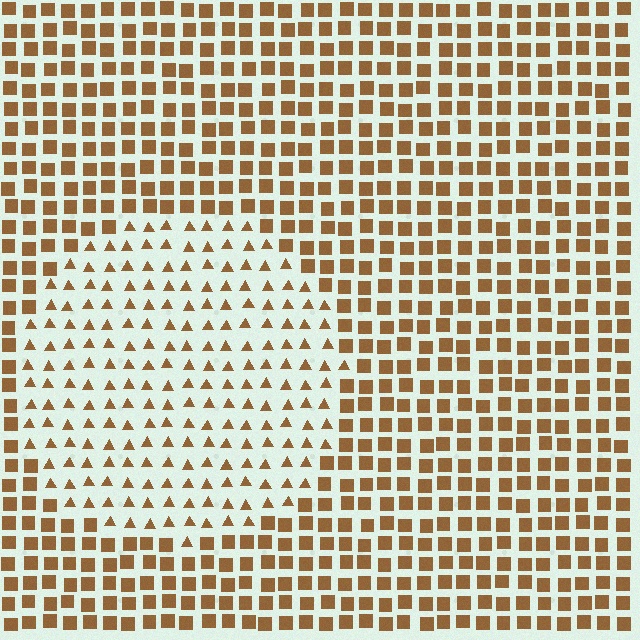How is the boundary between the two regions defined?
The boundary is defined by a change in element shape: triangles inside vs. squares outside. All elements share the same color and spacing.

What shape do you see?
I see a circle.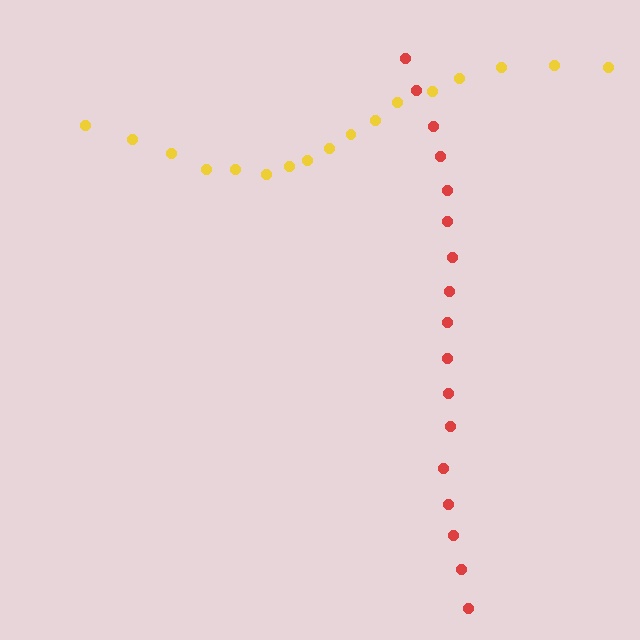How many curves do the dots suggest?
There are 2 distinct paths.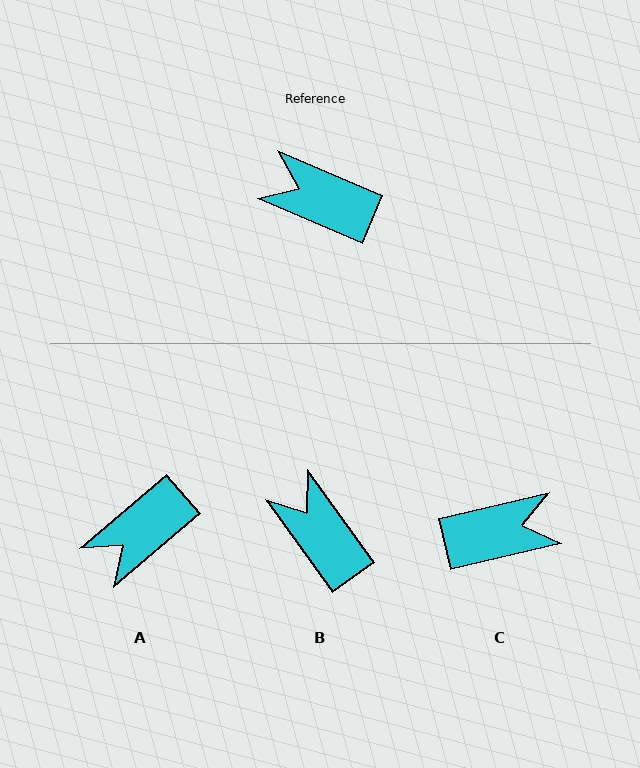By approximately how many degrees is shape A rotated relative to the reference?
Approximately 64 degrees counter-clockwise.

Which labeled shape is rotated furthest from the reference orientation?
C, about 144 degrees away.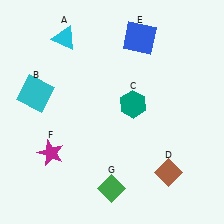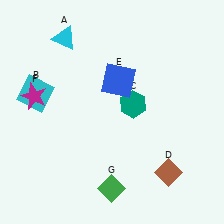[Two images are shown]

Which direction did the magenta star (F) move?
The magenta star (F) moved up.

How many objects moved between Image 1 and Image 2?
2 objects moved between the two images.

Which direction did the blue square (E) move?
The blue square (E) moved down.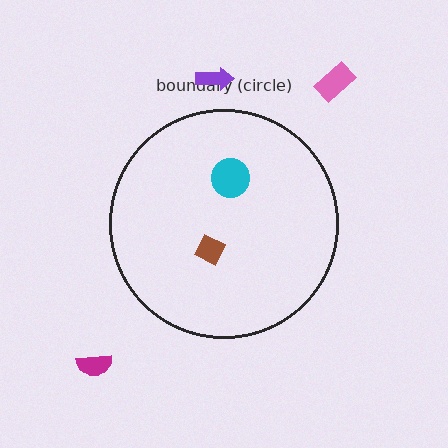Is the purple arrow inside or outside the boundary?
Outside.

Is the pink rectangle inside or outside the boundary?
Outside.